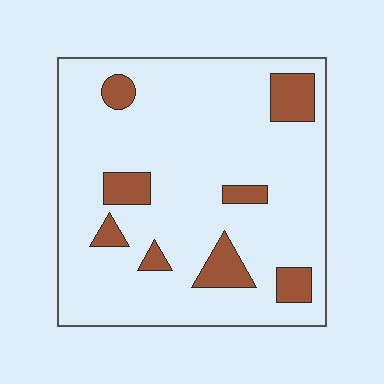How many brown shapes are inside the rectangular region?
8.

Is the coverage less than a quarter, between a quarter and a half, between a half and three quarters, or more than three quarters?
Less than a quarter.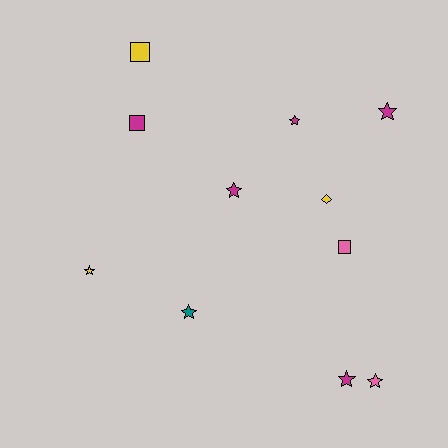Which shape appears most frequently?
Star, with 7 objects.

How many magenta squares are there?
There is 1 magenta square.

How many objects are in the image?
There are 11 objects.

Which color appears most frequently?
Magenta, with 5 objects.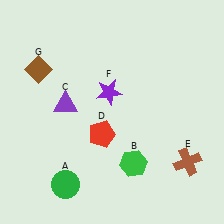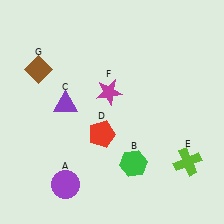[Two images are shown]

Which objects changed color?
A changed from green to purple. E changed from brown to lime. F changed from purple to magenta.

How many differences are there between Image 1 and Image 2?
There are 3 differences between the two images.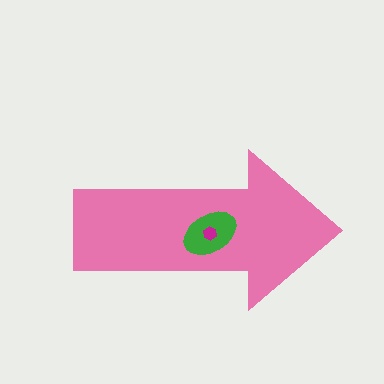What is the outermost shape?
The pink arrow.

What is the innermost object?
The magenta hexagon.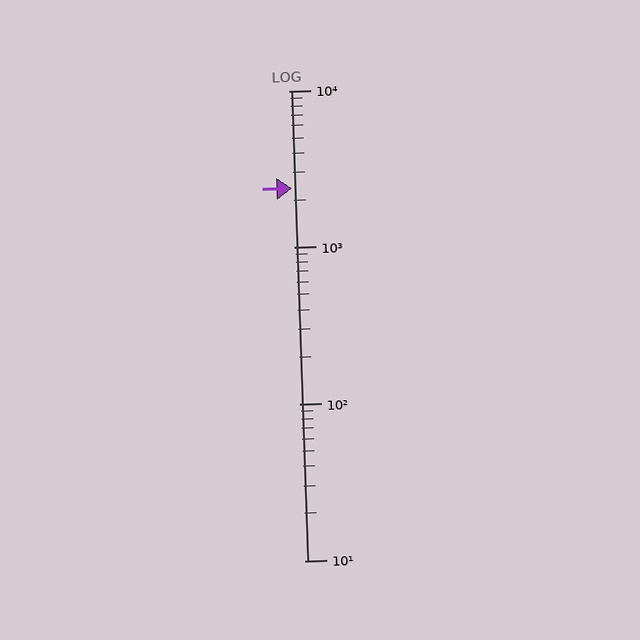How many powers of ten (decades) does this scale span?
The scale spans 3 decades, from 10 to 10000.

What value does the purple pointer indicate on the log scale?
The pointer indicates approximately 2400.